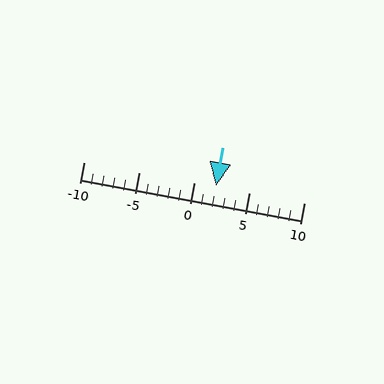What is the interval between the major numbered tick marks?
The major tick marks are spaced 5 units apart.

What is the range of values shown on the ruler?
The ruler shows values from -10 to 10.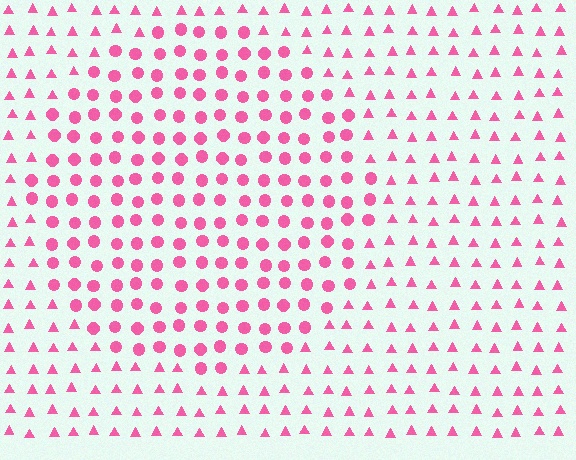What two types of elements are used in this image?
The image uses circles inside the circle region and triangles outside it.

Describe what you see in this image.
The image is filled with small pink elements arranged in a uniform grid. A circle-shaped region contains circles, while the surrounding area contains triangles. The boundary is defined purely by the change in element shape.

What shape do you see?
I see a circle.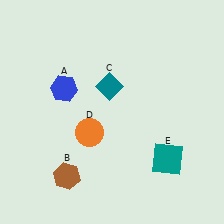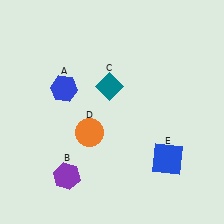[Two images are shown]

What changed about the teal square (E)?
In Image 1, E is teal. In Image 2, it changed to blue.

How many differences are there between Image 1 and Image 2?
There are 2 differences between the two images.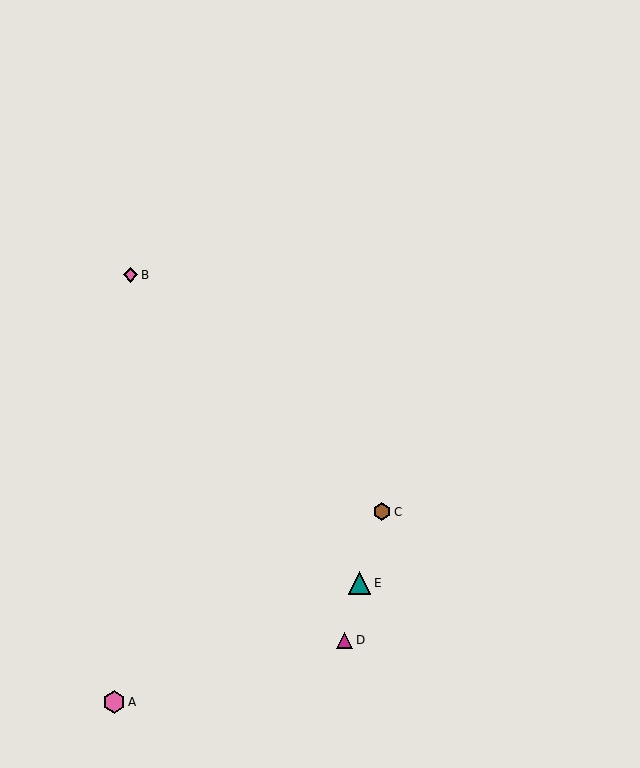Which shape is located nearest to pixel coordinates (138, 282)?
The pink diamond (labeled B) at (130, 275) is nearest to that location.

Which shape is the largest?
The teal triangle (labeled E) is the largest.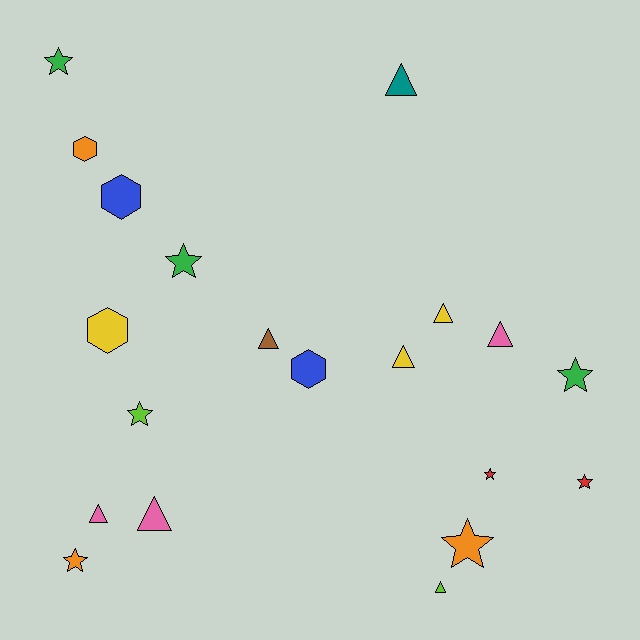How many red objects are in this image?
There are 2 red objects.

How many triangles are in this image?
There are 8 triangles.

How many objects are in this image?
There are 20 objects.